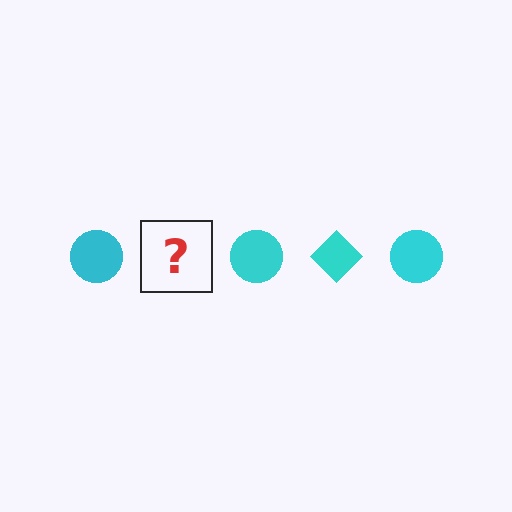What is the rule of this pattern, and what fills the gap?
The rule is that the pattern cycles through circle, diamond shapes in cyan. The gap should be filled with a cyan diamond.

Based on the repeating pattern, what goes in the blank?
The blank should be a cyan diamond.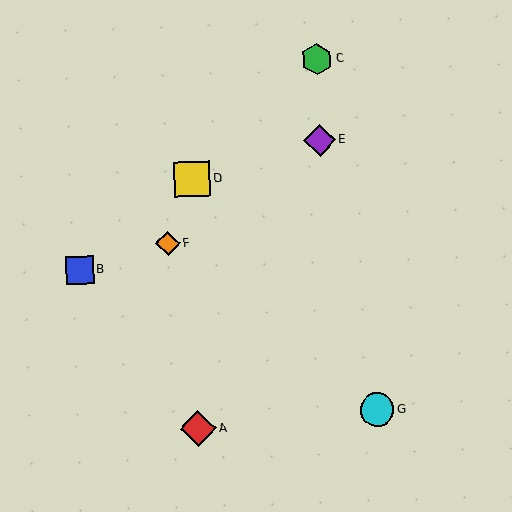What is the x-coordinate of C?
Object C is at x≈317.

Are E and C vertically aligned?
Yes, both are at x≈319.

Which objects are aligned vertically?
Objects C, E are aligned vertically.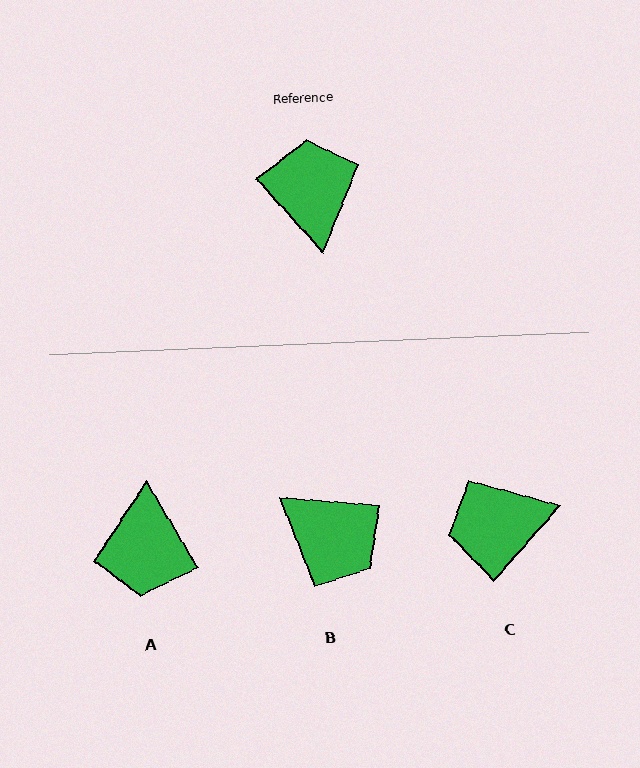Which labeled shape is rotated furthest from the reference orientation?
A, about 168 degrees away.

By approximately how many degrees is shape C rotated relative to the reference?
Approximately 97 degrees counter-clockwise.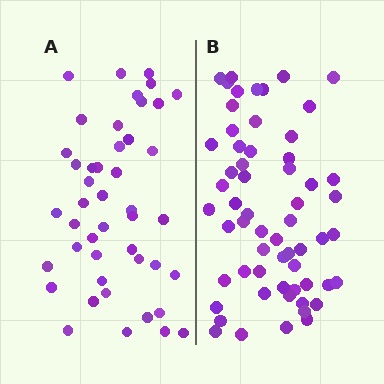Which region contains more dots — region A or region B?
Region B (the right region) has more dots.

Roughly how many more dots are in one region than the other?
Region B has approximately 15 more dots than region A.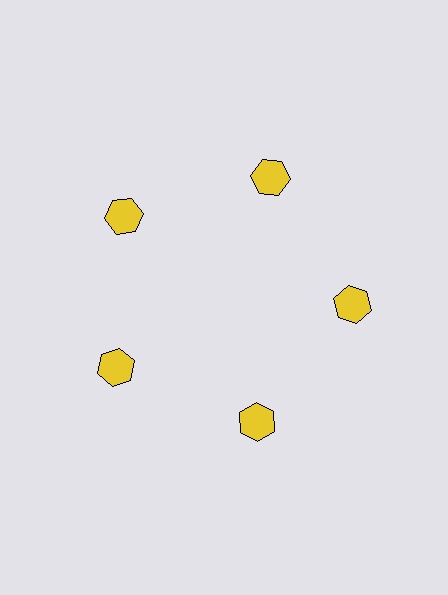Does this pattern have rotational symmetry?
Yes, this pattern has 5-fold rotational symmetry. It looks the same after rotating 72 degrees around the center.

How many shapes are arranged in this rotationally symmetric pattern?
There are 5 shapes, arranged in 5 groups of 1.